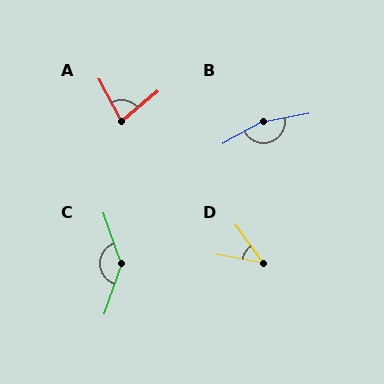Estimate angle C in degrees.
Approximately 142 degrees.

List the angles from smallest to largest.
D (43°), A (79°), C (142°), B (162°).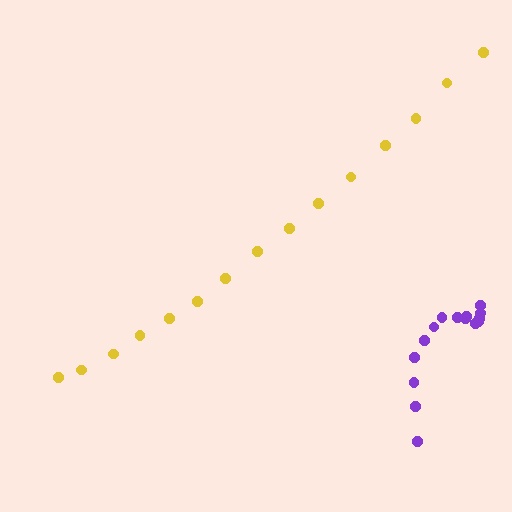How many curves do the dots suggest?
There are 2 distinct paths.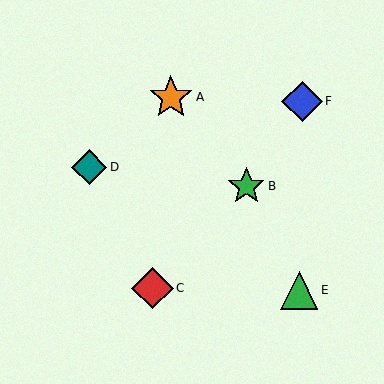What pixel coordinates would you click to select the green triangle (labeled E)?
Click at (299, 290) to select the green triangle E.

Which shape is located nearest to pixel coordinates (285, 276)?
The green triangle (labeled E) at (299, 290) is nearest to that location.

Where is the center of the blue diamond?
The center of the blue diamond is at (302, 101).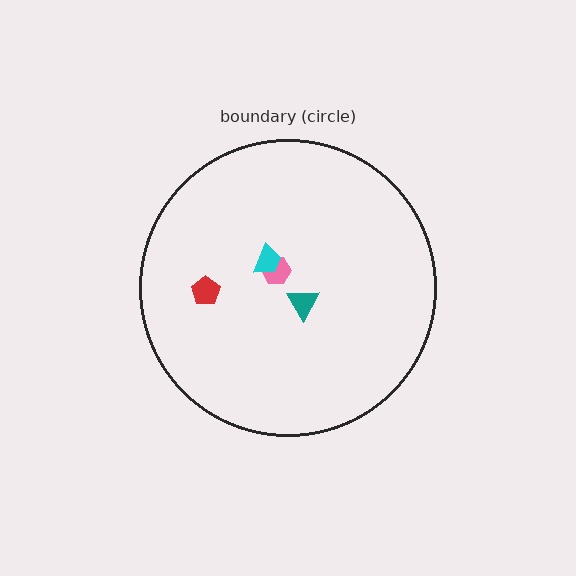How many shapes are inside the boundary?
4 inside, 0 outside.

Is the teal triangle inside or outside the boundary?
Inside.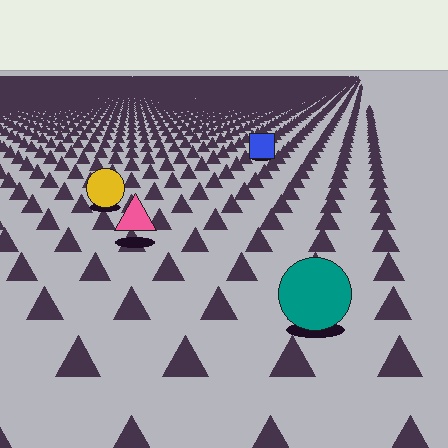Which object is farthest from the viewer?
The blue square is farthest from the viewer. It appears smaller and the ground texture around it is denser.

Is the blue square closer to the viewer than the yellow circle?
No. The yellow circle is closer — you can tell from the texture gradient: the ground texture is coarser near it.